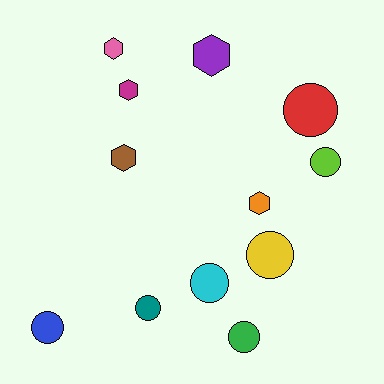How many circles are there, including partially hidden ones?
There are 7 circles.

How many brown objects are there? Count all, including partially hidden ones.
There is 1 brown object.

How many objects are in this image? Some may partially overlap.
There are 12 objects.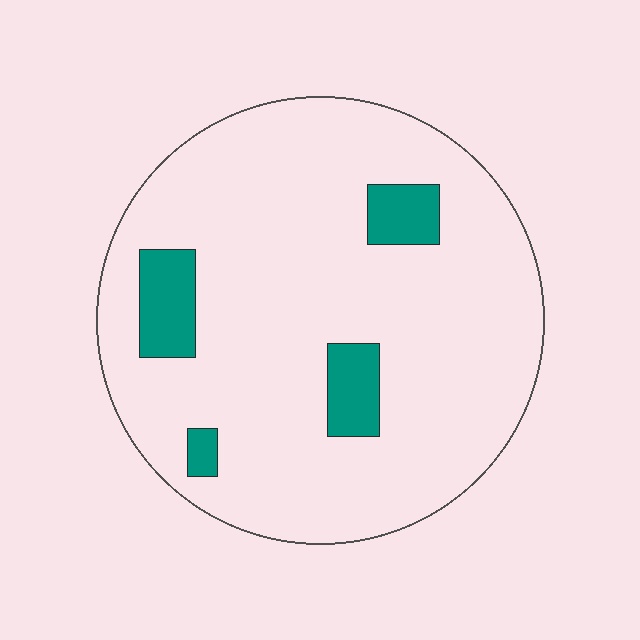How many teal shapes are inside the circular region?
4.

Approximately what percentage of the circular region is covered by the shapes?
Approximately 10%.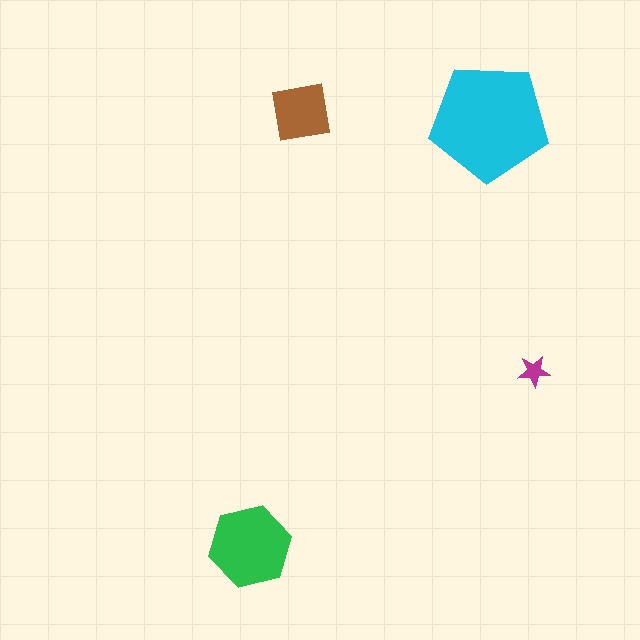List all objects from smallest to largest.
The magenta star, the brown square, the green hexagon, the cyan pentagon.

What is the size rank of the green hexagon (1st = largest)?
2nd.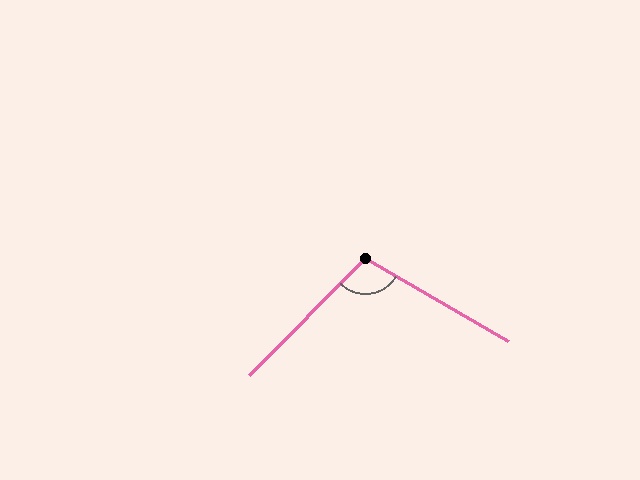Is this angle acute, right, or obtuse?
It is obtuse.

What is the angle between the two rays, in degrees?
Approximately 104 degrees.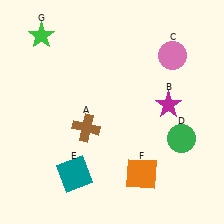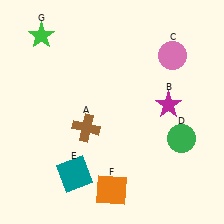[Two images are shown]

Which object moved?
The orange square (F) moved left.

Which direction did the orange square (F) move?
The orange square (F) moved left.